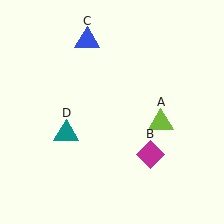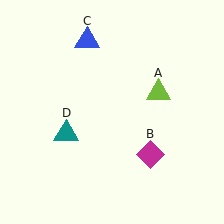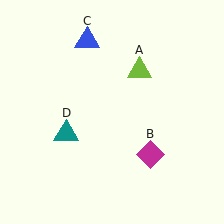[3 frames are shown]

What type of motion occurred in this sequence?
The lime triangle (object A) rotated counterclockwise around the center of the scene.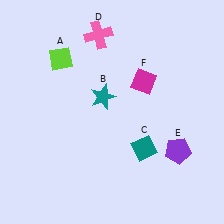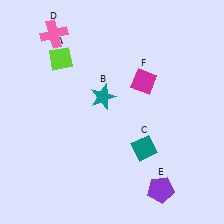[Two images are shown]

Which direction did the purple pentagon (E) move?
The purple pentagon (E) moved down.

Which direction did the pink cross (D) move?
The pink cross (D) moved left.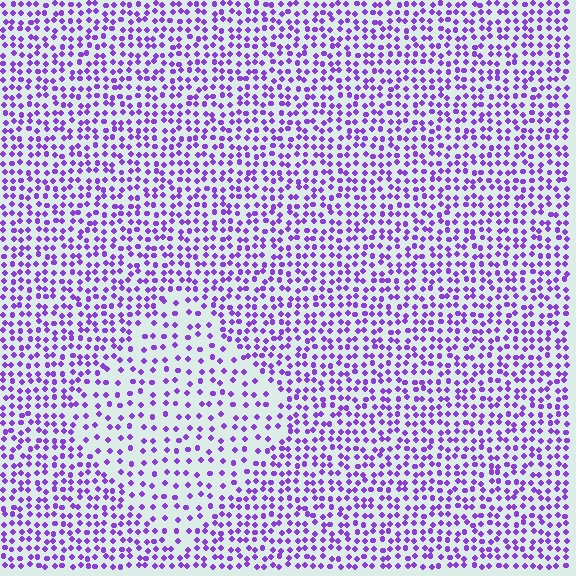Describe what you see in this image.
The image contains small purple elements arranged at two different densities. A diamond-shaped region is visible where the elements are less densely packed than the surrounding area.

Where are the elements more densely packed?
The elements are more densely packed outside the diamond boundary.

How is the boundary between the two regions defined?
The boundary is defined by a change in element density (approximately 1.8x ratio). All elements are the same color, size, and shape.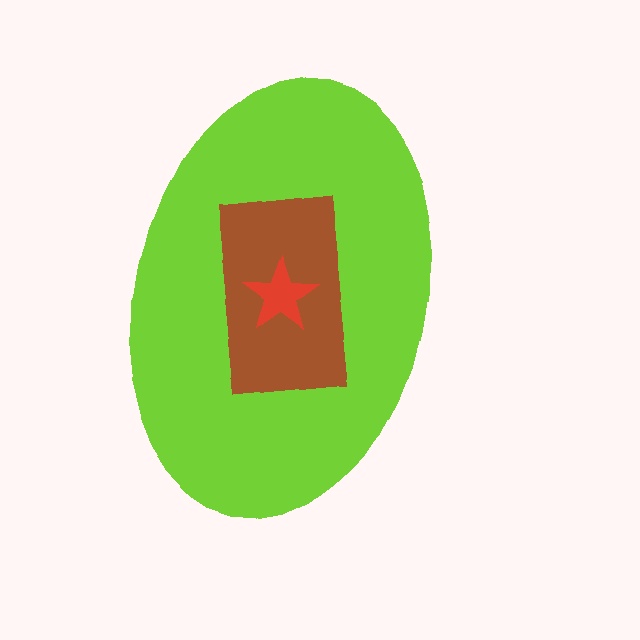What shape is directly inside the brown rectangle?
The red star.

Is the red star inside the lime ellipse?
Yes.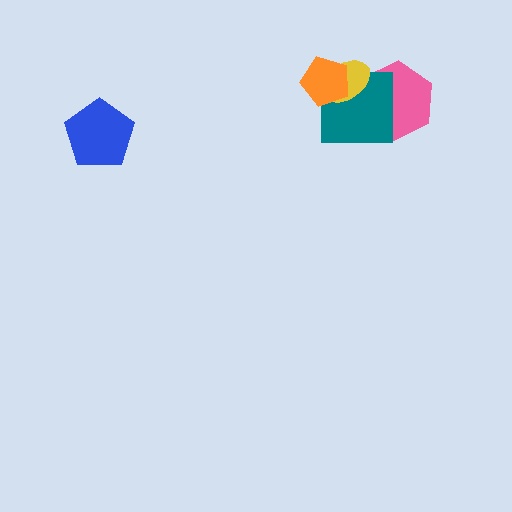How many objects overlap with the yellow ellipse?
3 objects overlap with the yellow ellipse.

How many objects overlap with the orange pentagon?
2 objects overlap with the orange pentagon.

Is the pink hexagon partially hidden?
Yes, it is partially covered by another shape.